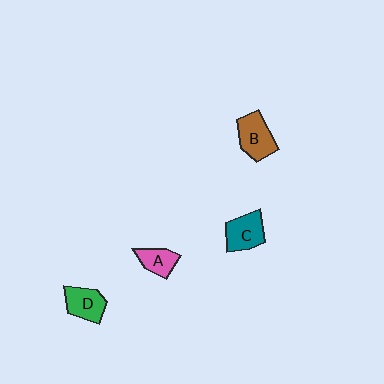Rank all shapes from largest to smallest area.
From largest to smallest: B (brown), C (teal), D (green), A (pink).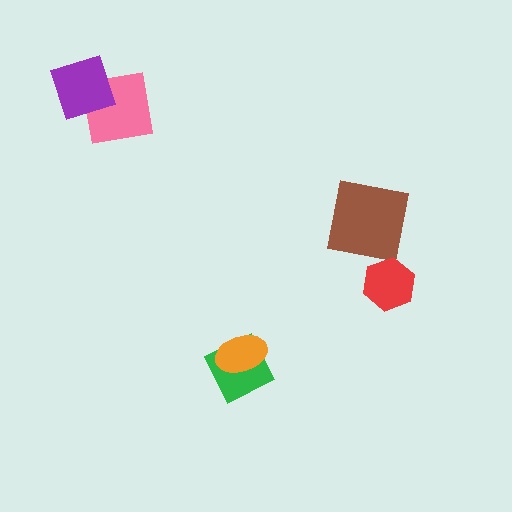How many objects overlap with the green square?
1 object overlaps with the green square.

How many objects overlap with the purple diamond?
1 object overlaps with the purple diamond.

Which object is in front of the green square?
The orange ellipse is in front of the green square.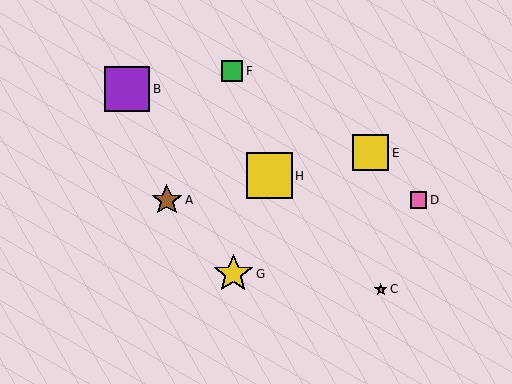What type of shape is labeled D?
Shape D is a pink square.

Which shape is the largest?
The yellow square (labeled H) is the largest.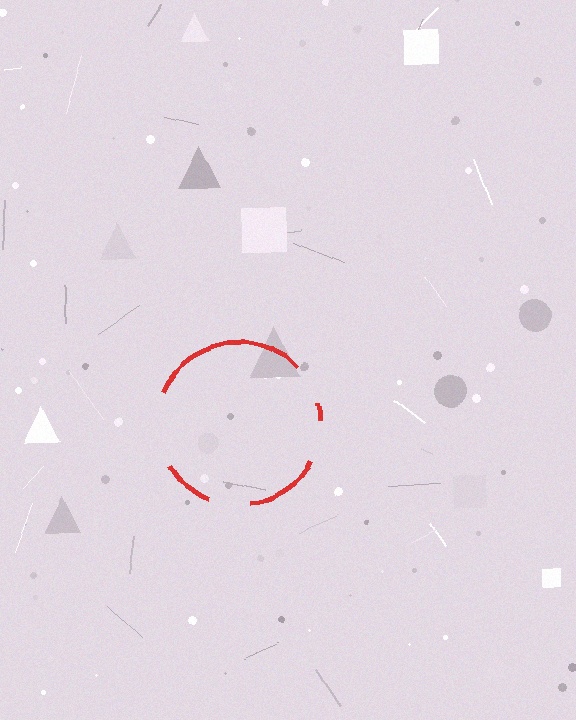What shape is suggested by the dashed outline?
The dashed outline suggests a circle.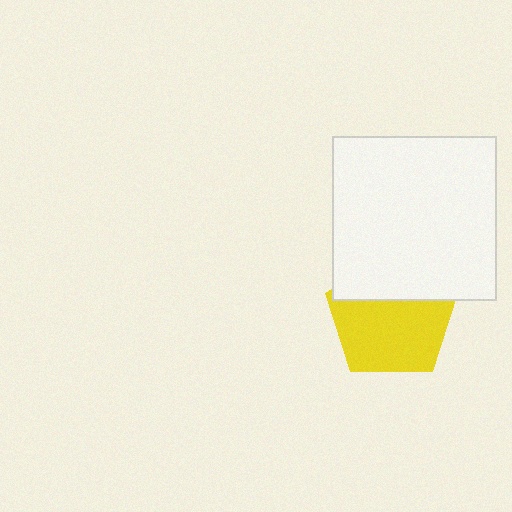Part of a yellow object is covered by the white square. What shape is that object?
It is a pentagon.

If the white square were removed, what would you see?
You would see the complete yellow pentagon.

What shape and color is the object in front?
The object in front is a white square.